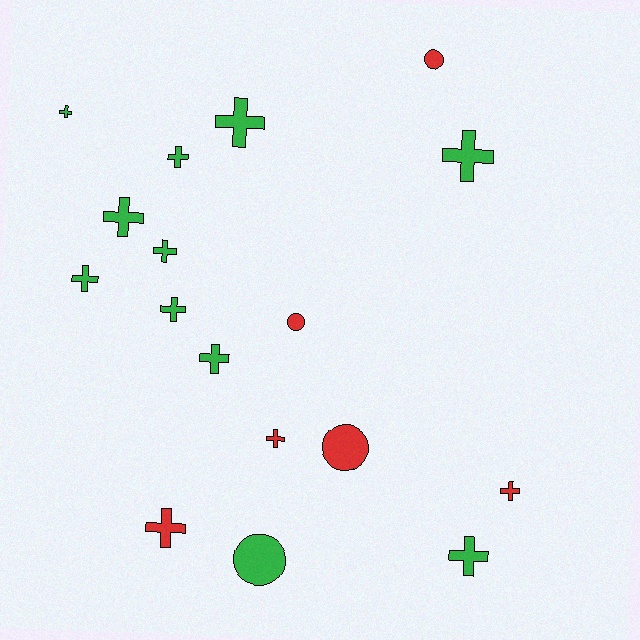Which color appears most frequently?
Green, with 11 objects.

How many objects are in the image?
There are 17 objects.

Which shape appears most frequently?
Cross, with 13 objects.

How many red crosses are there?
There are 3 red crosses.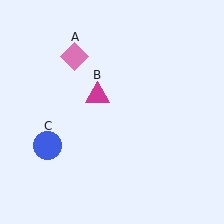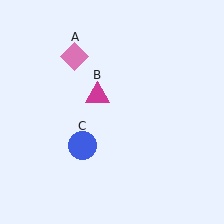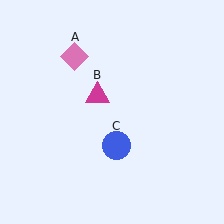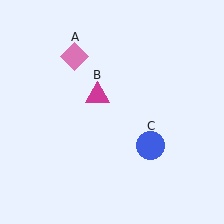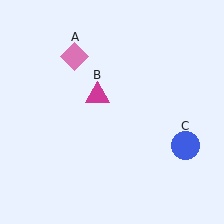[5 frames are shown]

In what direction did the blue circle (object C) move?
The blue circle (object C) moved right.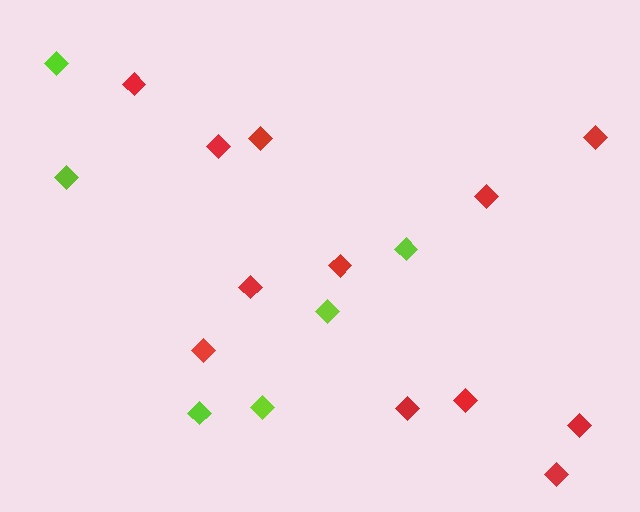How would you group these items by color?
There are 2 groups: one group of red diamonds (12) and one group of lime diamonds (6).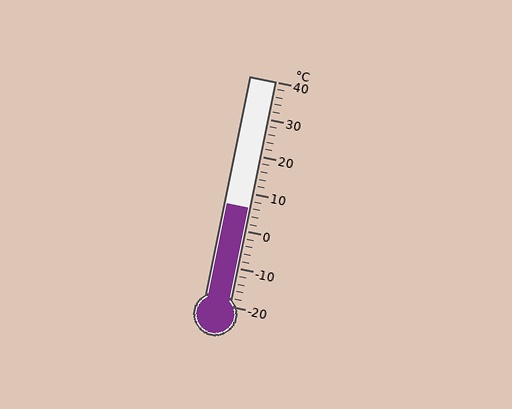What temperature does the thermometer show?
The thermometer shows approximately 6°C.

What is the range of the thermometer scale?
The thermometer scale ranges from -20°C to 40°C.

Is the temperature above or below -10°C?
The temperature is above -10°C.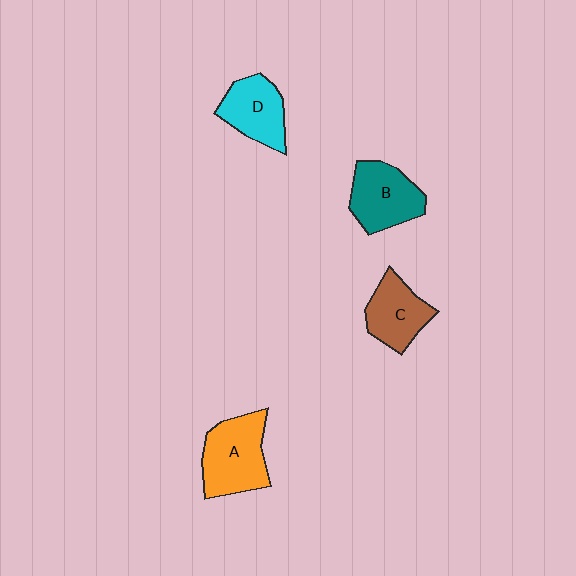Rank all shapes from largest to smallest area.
From largest to smallest: A (orange), B (teal), D (cyan), C (brown).